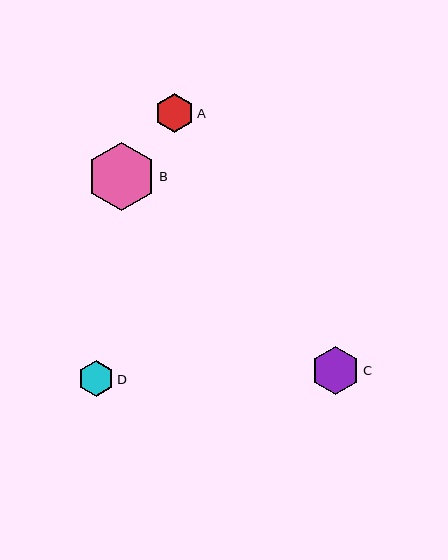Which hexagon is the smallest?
Hexagon D is the smallest with a size of approximately 36 pixels.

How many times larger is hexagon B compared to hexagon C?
Hexagon B is approximately 1.4 times the size of hexagon C.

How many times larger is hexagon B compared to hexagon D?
Hexagon B is approximately 1.9 times the size of hexagon D.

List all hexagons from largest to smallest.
From largest to smallest: B, C, A, D.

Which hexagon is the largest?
Hexagon B is the largest with a size of approximately 69 pixels.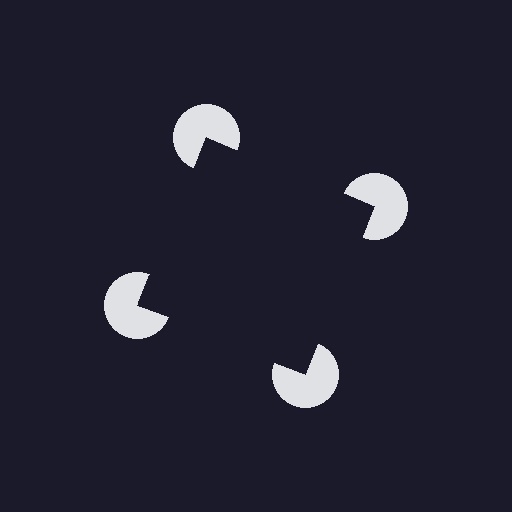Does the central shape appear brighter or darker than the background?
It typically appears slightly darker than the background, even though no actual brightness change is drawn.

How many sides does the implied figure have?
4 sides.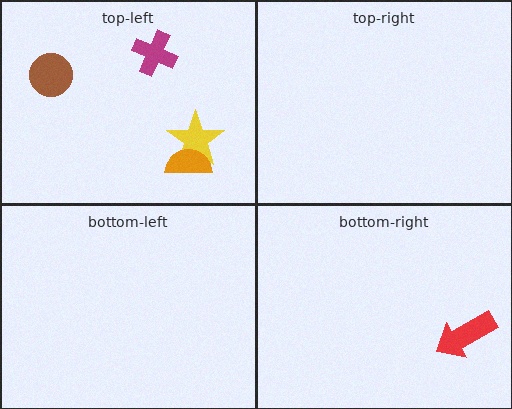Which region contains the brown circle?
The top-left region.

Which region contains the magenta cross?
The top-left region.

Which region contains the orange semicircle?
The top-left region.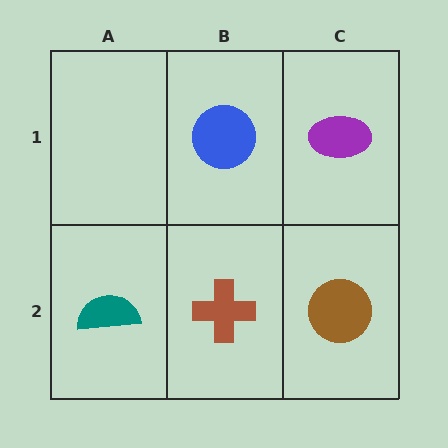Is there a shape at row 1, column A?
No, that cell is empty.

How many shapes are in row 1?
2 shapes.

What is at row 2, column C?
A brown circle.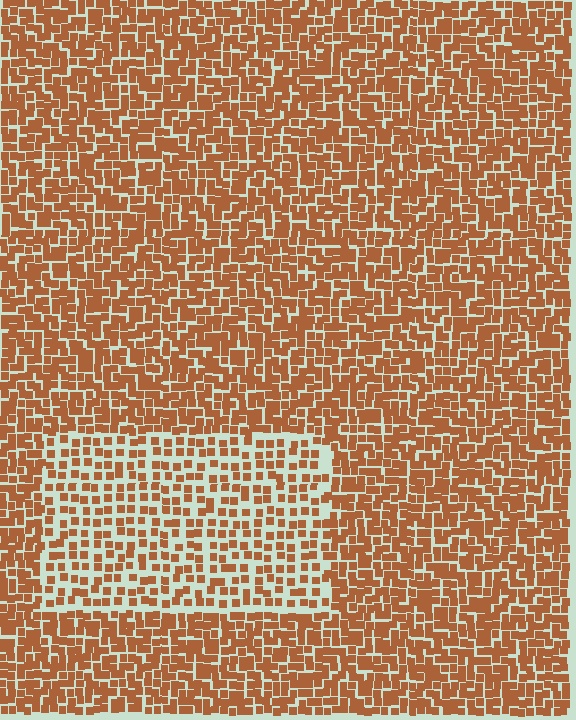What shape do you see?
I see a rectangle.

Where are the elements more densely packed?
The elements are more densely packed outside the rectangle boundary.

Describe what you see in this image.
The image contains small brown elements arranged at two different densities. A rectangle-shaped region is visible where the elements are less densely packed than the surrounding area.